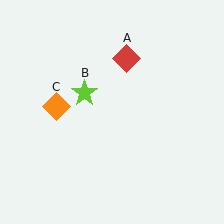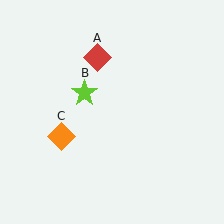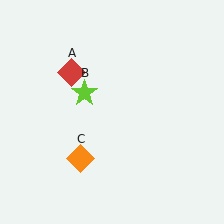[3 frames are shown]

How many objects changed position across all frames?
2 objects changed position: red diamond (object A), orange diamond (object C).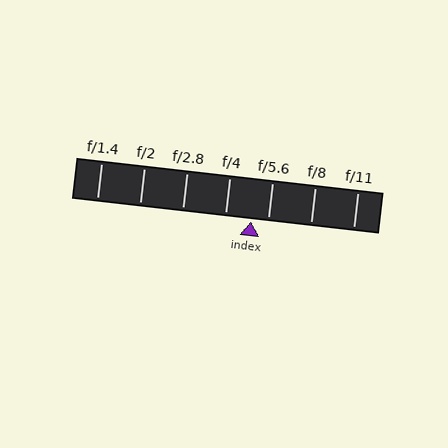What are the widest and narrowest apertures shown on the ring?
The widest aperture shown is f/1.4 and the narrowest is f/11.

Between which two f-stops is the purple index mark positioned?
The index mark is between f/4 and f/5.6.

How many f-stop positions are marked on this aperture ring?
There are 7 f-stop positions marked.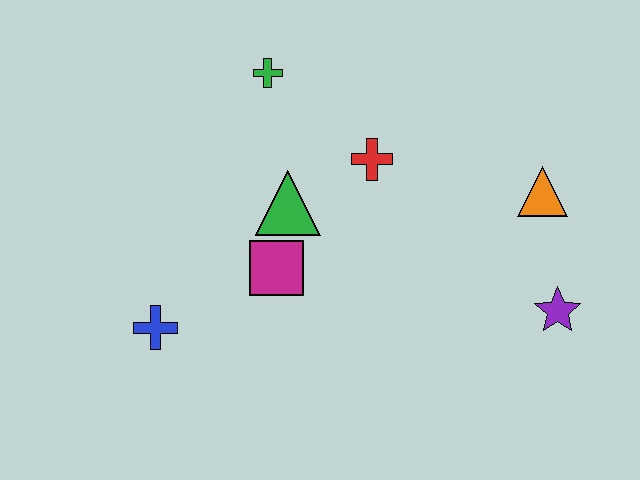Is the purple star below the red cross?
Yes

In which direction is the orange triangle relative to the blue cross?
The orange triangle is to the right of the blue cross.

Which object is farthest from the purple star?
The blue cross is farthest from the purple star.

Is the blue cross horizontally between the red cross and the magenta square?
No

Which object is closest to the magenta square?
The green triangle is closest to the magenta square.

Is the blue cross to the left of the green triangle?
Yes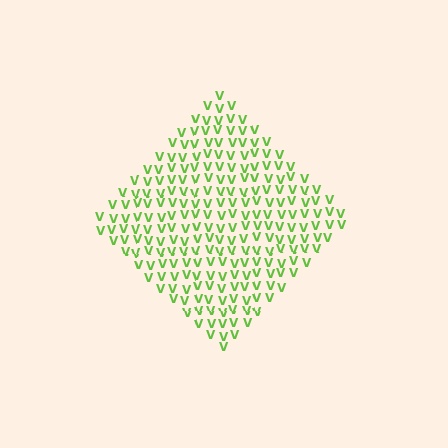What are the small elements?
The small elements are letter V's.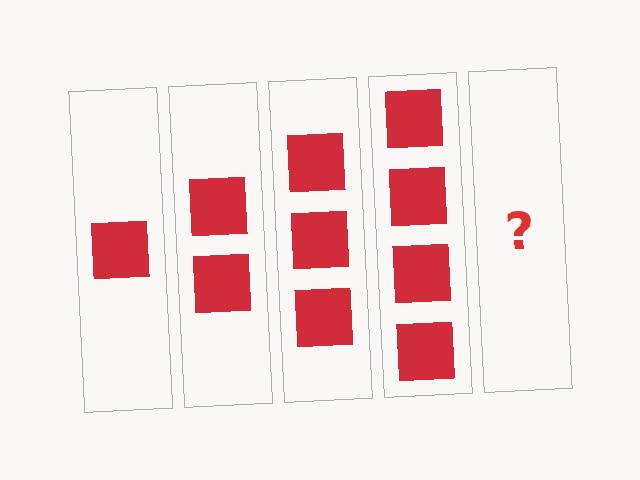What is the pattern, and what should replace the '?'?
The pattern is that each step adds one more square. The '?' should be 5 squares.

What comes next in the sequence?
The next element should be 5 squares.